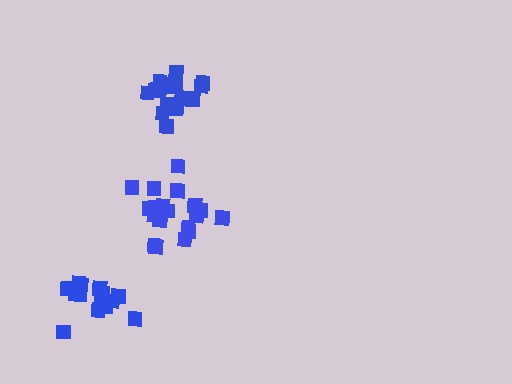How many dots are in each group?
Group 1: 15 dots, Group 2: 20 dots, Group 3: 21 dots (56 total).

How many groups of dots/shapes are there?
There are 3 groups.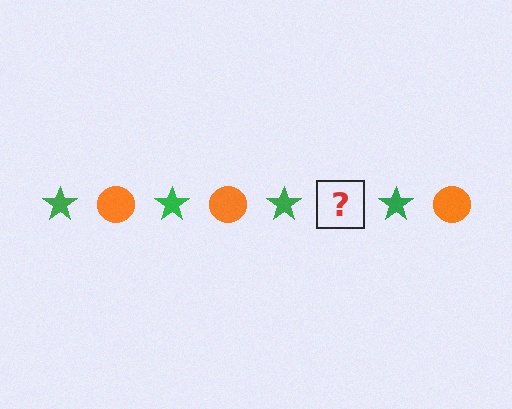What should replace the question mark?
The question mark should be replaced with an orange circle.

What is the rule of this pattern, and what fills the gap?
The rule is that the pattern alternates between green star and orange circle. The gap should be filled with an orange circle.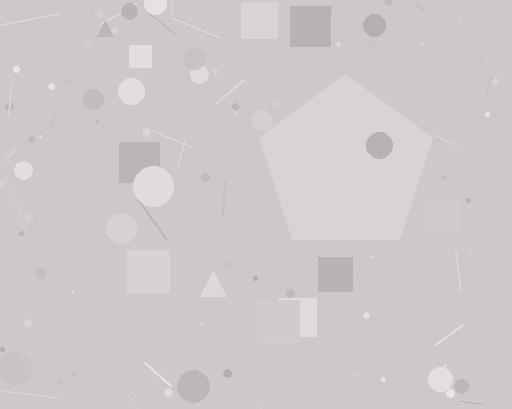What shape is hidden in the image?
A pentagon is hidden in the image.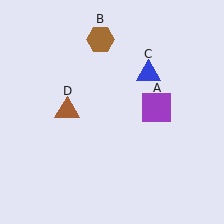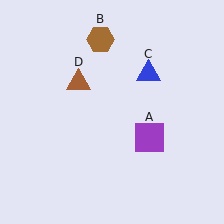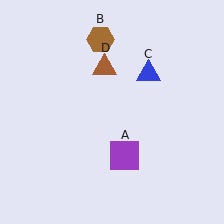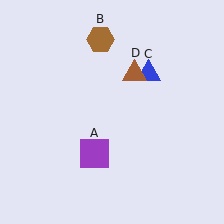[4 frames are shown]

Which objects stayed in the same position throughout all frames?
Brown hexagon (object B) and blue triangle (object C) remained stationary.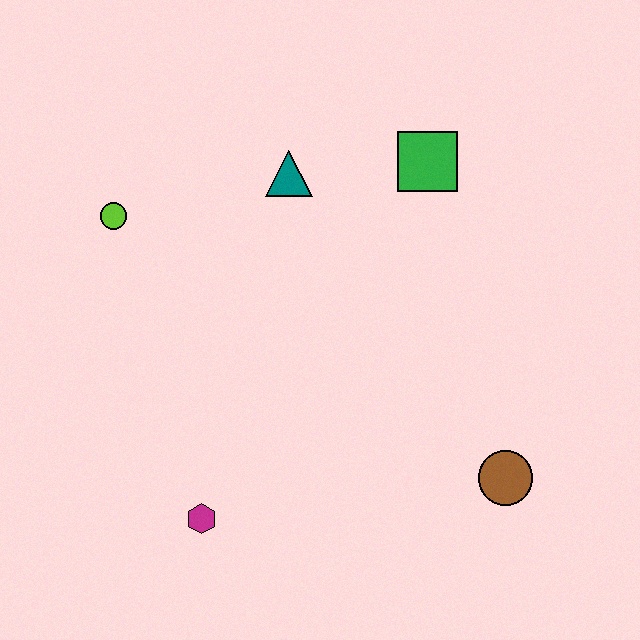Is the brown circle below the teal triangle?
Yes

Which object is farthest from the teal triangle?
The brown circle is farthest from the teal triangle.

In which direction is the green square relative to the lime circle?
The green square is to the right of the lime circle.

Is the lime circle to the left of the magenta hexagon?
Yes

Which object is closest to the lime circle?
The teal triangle is closest to the lime circle.